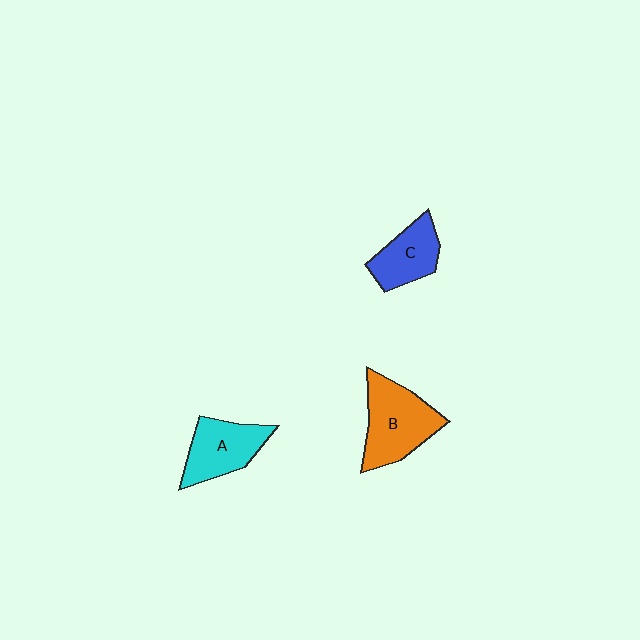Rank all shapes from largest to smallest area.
From largest to smallest: B (orange), A (cyan), C (blue).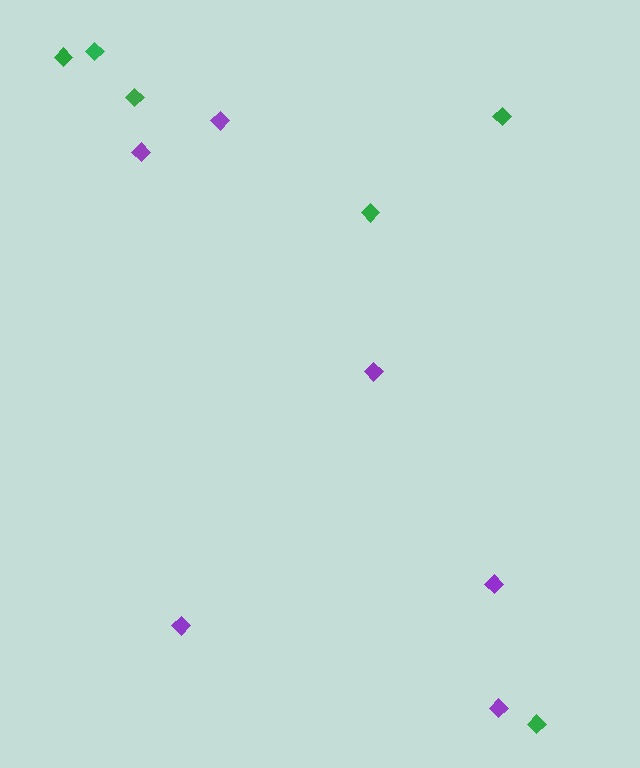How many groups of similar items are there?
There are 2 groups: one group of purple diamonds (6) and one group of green diamonds (6).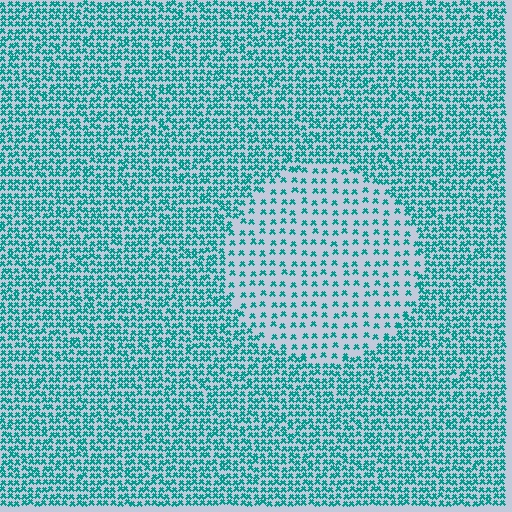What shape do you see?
I see a circle.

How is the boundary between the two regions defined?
The boundary is defined by a change in element density (approximately 2.3x ratio). All elements are the same color, size, and shape.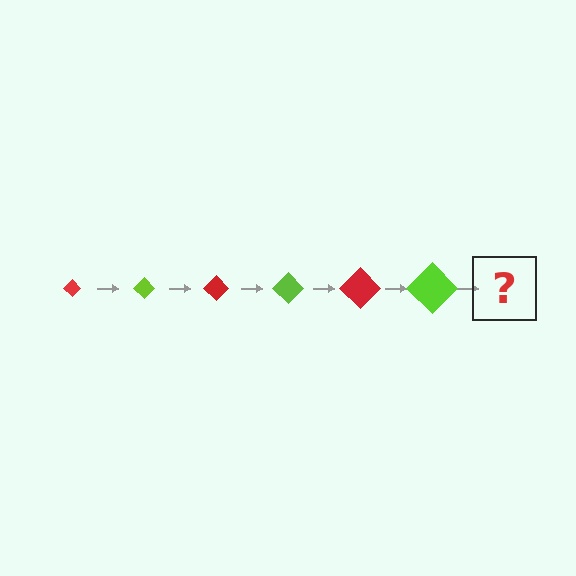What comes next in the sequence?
The next element should be a red diamond, larger than the previous one.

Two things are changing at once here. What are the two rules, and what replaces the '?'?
The two rules are that the diamond grows larger each step and the color cycles through red and lime. The '?' should be a red diamond, larger than the previous one.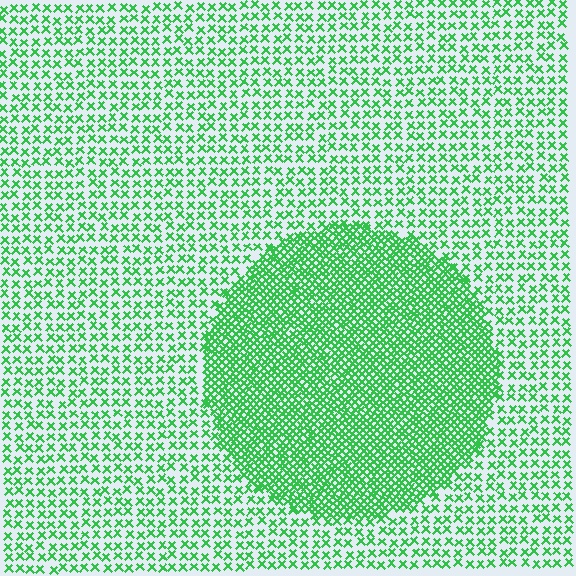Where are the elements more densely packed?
The elements are more densely packed inside the circle boundary.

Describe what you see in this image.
The image contains small green elements arranged at two different densities. A circle-shaped region is visible where the elements are more densely packed than the surrounding area.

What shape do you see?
I see a circle.